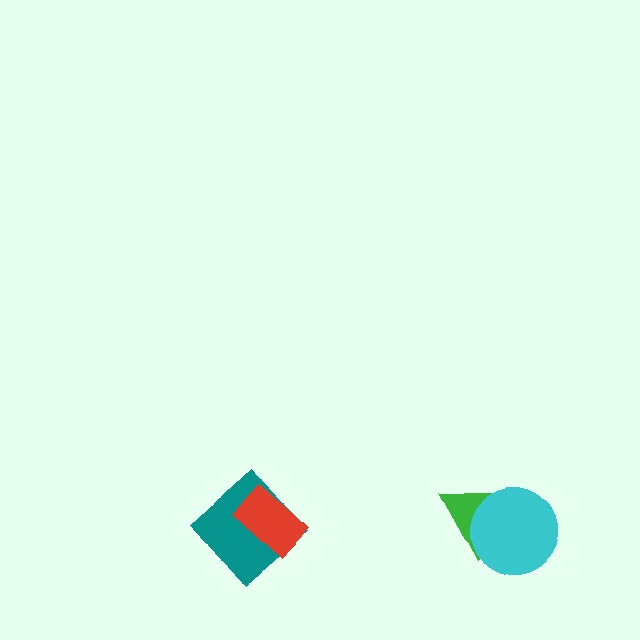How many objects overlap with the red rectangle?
1 object overlaps with the red rectangle.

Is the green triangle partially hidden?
Yes, it is partially covered by another shape.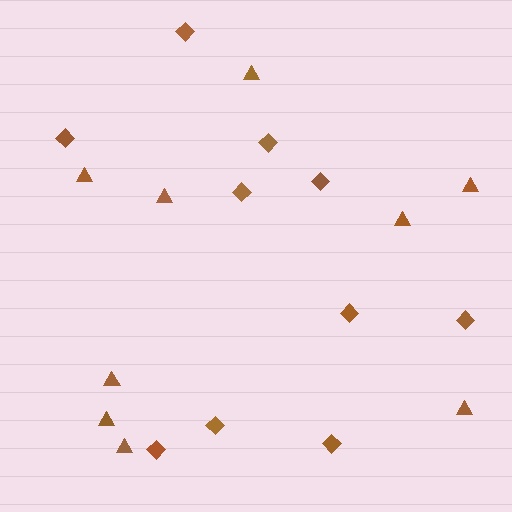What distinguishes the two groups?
There are 2 groups: one group of diamonds (10) and one group of triangles (9).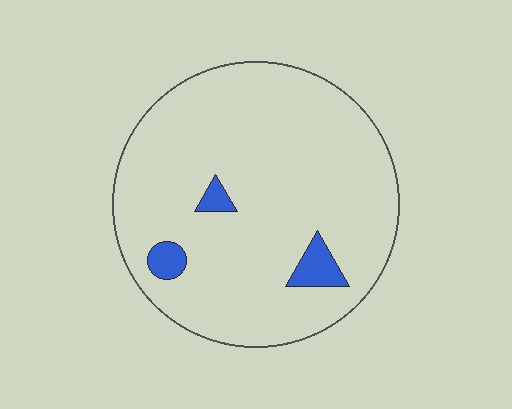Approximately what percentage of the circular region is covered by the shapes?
Approximately 5%.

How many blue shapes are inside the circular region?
3.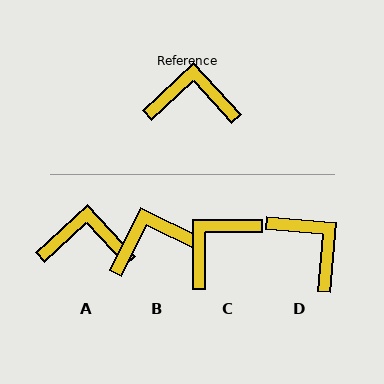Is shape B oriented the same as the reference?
No, it is off by about 21 degrees.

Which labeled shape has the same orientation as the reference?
A.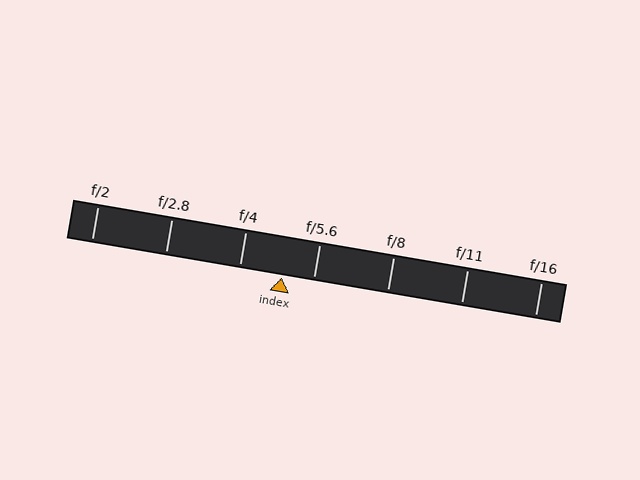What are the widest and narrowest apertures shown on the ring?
The widest aperture shown is f/2 and the narrowest is f/16.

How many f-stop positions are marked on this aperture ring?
There are 7 f-stop positions marked.